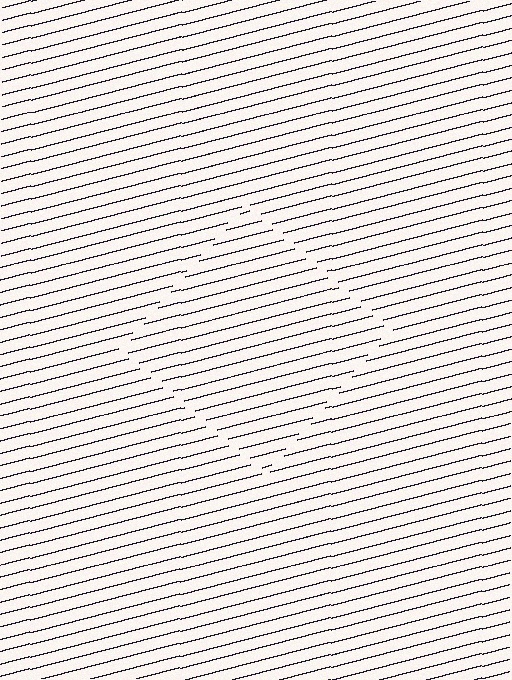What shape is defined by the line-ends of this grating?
An illusory square. The interior of the shape contains the same grating, shifted by half a period — the contour is defined by the phase discontinuity where line-ends from the inner and outer gratings abut.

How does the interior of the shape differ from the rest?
The interior of the shape contains the same grating, shifted by half a period — the contour is defined by the phase discontinuity where line-ends from the inner and outer gratings abut.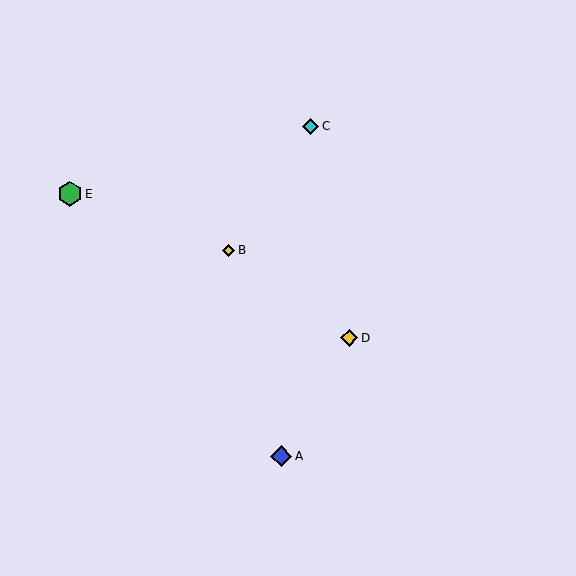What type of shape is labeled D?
Shape D is a yellow diamond.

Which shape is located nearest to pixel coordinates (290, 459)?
The blue diamond (labeled A) at (281, 456) is nearest to that location.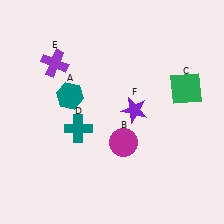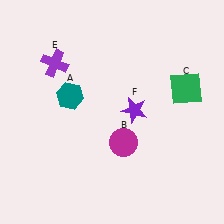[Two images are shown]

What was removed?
The teal cross (D) was removed in Image 2.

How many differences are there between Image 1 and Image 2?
There is 1 difference between the two images.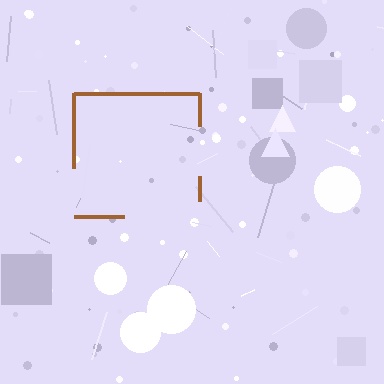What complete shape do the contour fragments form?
The contour fragments form a square.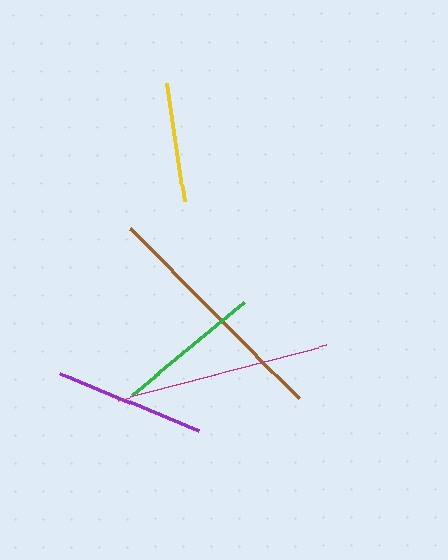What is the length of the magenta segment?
The magenta segment is approximately 216 pixels long.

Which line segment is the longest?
The brown line is the longest at approximately 239 pixels.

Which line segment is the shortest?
The yellow line is the shortest at approximately 119 pixels.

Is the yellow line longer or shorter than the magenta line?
The magenta line is longer than the yellow line.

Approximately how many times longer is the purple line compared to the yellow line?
The purple line is approximately 1.3 times the length of the yellow line.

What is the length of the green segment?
The green segment is approximately 147 pixels long.